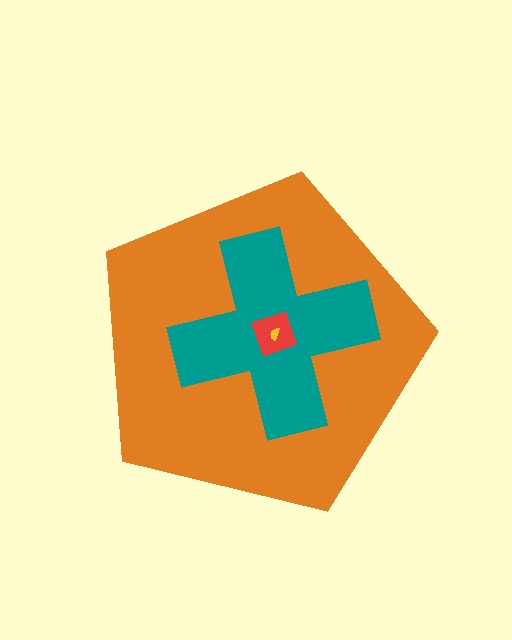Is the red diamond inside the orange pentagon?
Yes.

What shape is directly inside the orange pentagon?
The teal cross.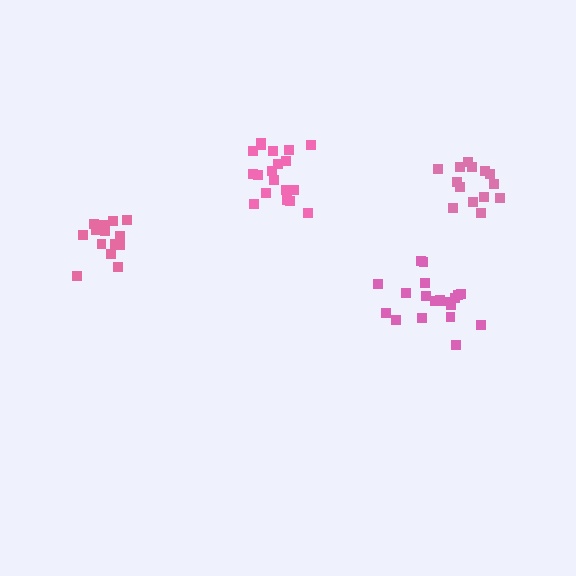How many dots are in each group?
Group 1: 19 dots, Group 2: 19 dots, Group 3: 14 dots, Group 4: 14 dots (66 total).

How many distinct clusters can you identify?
There are 4 distinct clusters.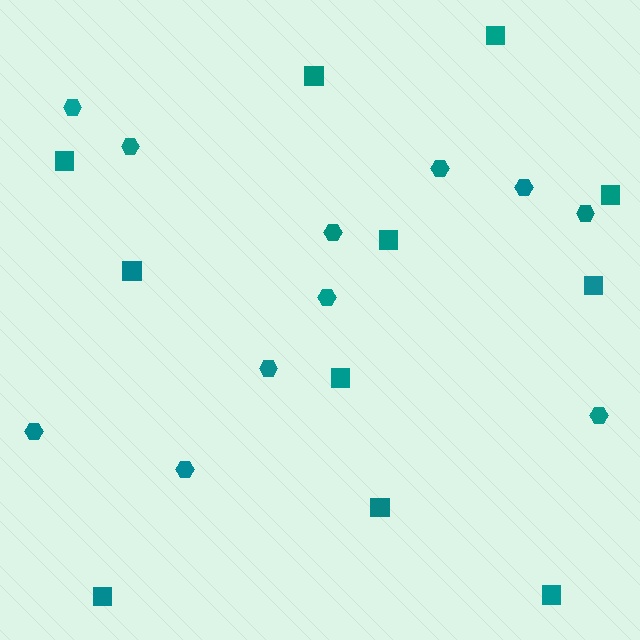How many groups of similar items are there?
There are 2 groups: one group of squares (11) and one group of hexagons (11).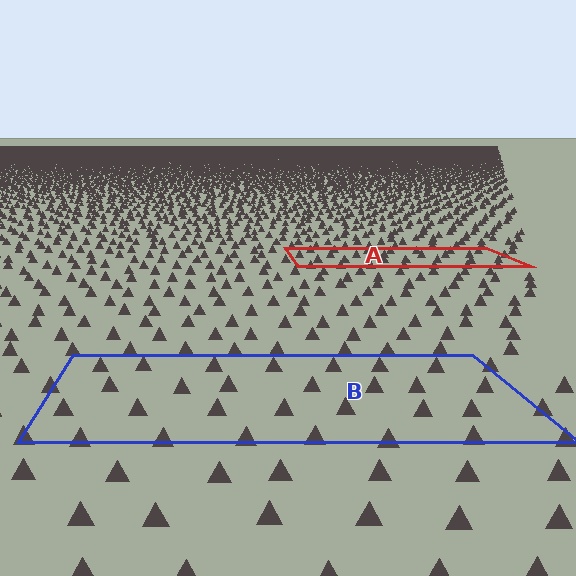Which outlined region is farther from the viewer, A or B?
Region A is farther from the viewer — the texture elements inside it appear smaller and more densely packed.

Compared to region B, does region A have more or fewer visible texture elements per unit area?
Region A has more texture elements per unit area — they are packed more densely because it is farther away.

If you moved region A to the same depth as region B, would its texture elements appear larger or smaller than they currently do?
They would appear larger. At a closer depth, the same texture elements are projected at a bigger on-screen size.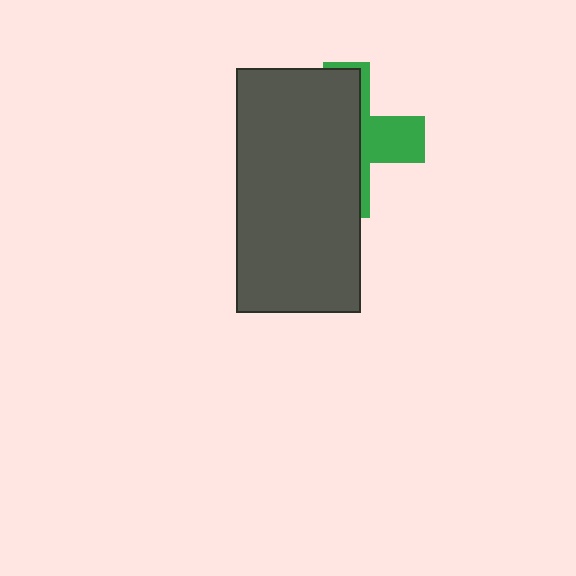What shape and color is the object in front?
The object in front is a dark gray rectangle.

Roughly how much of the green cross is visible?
A small part of it is visible (roughly 33%).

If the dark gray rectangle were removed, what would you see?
You would see the complete green cross.